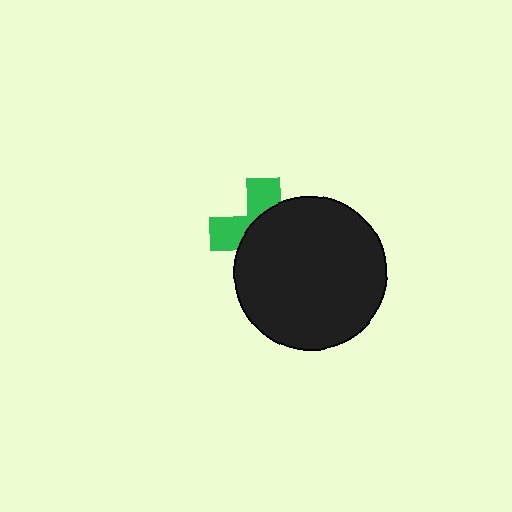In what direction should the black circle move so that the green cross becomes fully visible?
The black circle should move toward the lower-right. That is the shortest direction to clear the overlap and leave the green cross fully visible.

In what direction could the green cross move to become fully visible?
The green cross could move toward the upper-left. That would shift it out from behind the black circle entirely.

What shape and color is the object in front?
The object in front is a black circle.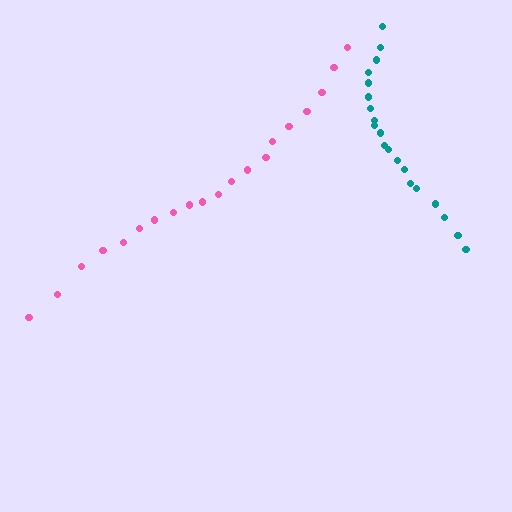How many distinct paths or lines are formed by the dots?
There are 2 distinct paths.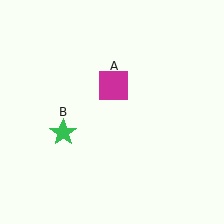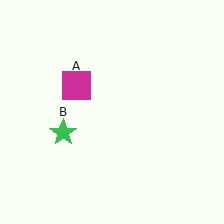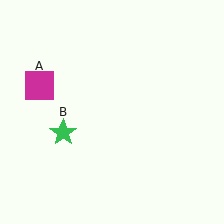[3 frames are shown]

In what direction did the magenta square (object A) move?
The magenta square (object A) moved left.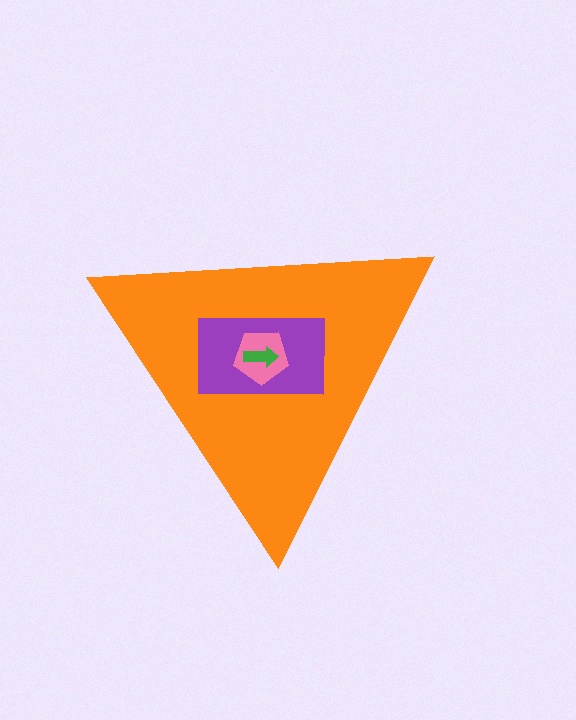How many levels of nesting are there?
4.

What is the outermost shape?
The orange triangle.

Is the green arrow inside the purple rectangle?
Yes.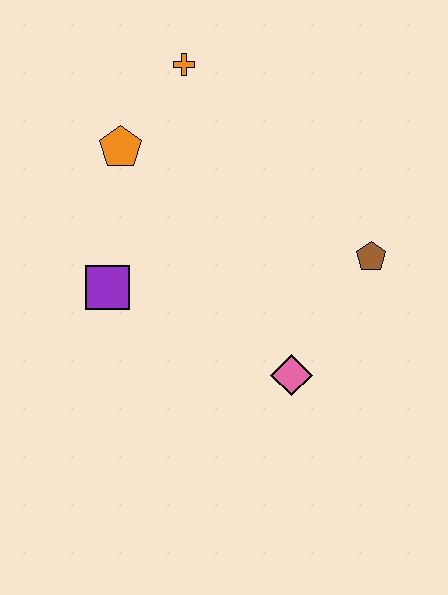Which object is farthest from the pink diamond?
The orange cross is farthest from the pink diamond.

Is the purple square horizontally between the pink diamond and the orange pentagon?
No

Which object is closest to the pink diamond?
The brown pentagon is closest to the pink diamond.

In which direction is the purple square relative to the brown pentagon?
The purple square is to the left of the brown pentagon.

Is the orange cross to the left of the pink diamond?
Yes